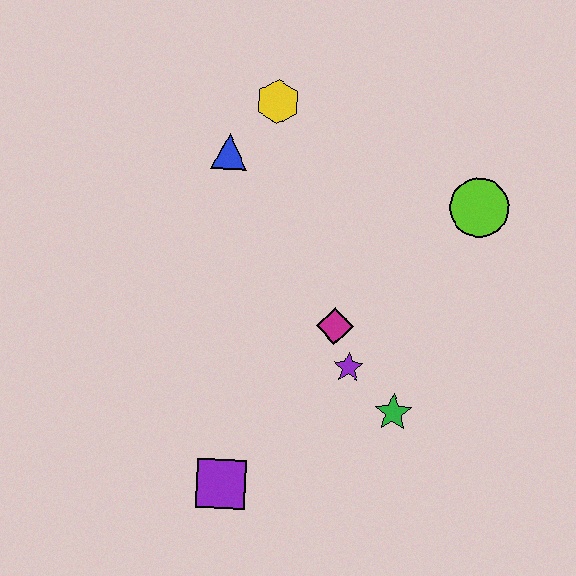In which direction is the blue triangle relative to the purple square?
The blue triangle is above the purple square.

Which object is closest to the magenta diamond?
The purple star is closest to the magenta diamond.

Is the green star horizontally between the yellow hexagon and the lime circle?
Yes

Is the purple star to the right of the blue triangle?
Yes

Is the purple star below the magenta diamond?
Yes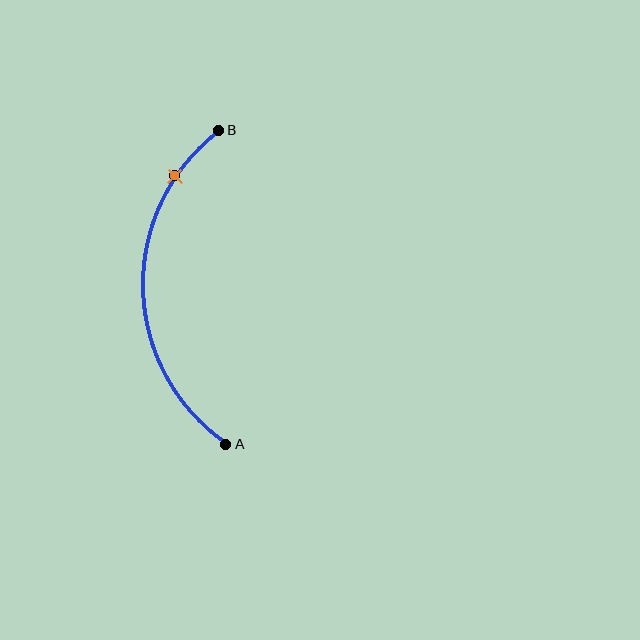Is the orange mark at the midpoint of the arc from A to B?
No. The orange mark lies on the arc but is closer to endpoint B. The arc midpoint would be at the point on the curve equidistant along the arc from both A and B.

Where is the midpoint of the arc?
The arc midpoint is the point on the curve farthest from the straight line joining A and B. It sits to the left of that line.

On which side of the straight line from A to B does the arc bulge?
The arc bulges to the left of the straight line connecting A and B.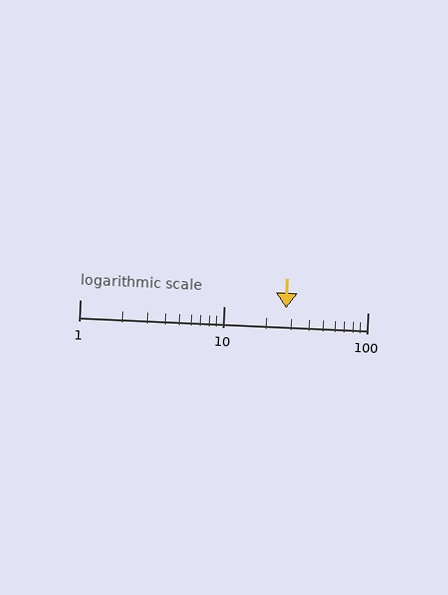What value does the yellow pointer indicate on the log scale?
The pointer indicates approximately 27.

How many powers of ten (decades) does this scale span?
The scale spans 2 decades, from 1 to 100.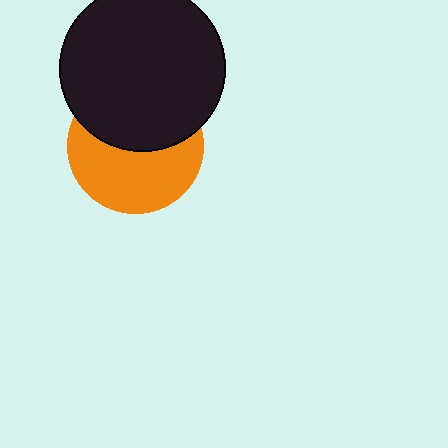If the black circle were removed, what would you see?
You would see the complete orange circle.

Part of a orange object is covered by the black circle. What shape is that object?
It is a circle.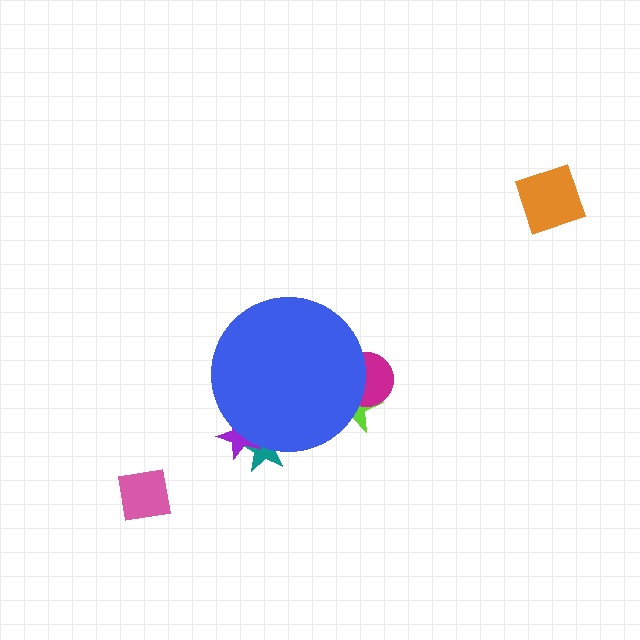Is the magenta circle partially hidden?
Yes, the magenta circle is partially hidden behind the blue circle.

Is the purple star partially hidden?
Yes, the purple star is partially hidden behind the blue circle.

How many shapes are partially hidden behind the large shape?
4 shapes are partially hidden.